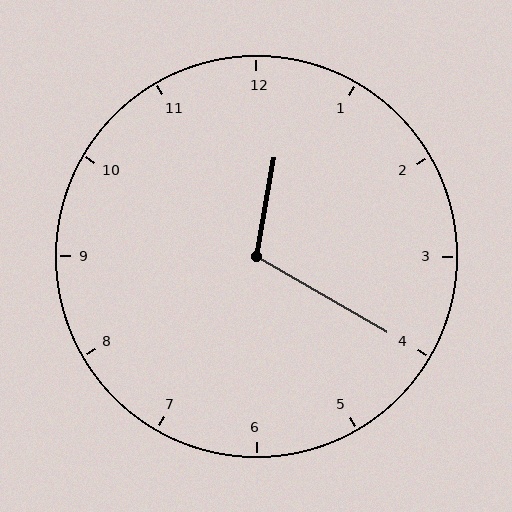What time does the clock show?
12:20.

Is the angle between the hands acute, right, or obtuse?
It is obtuse.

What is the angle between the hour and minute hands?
Approximately 110 degrees.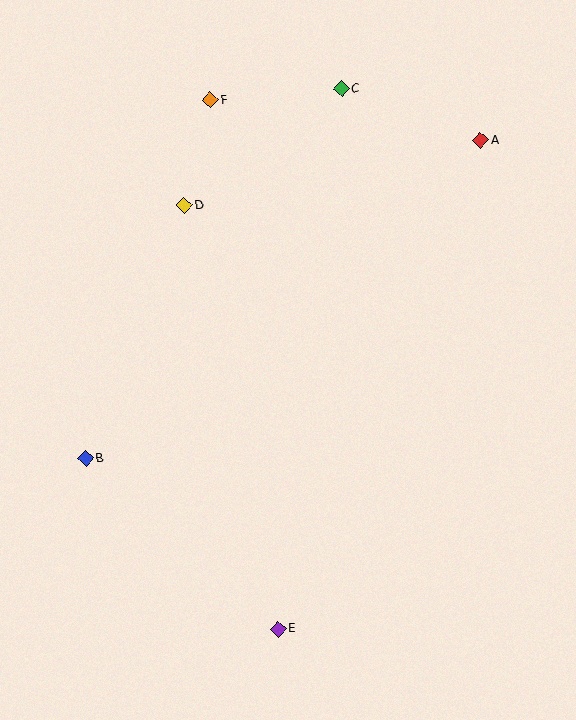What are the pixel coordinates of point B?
Point B is at (86, 459).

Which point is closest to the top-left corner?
Point F is closest to the top-left corner.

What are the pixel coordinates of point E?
Point E is at (278, 629).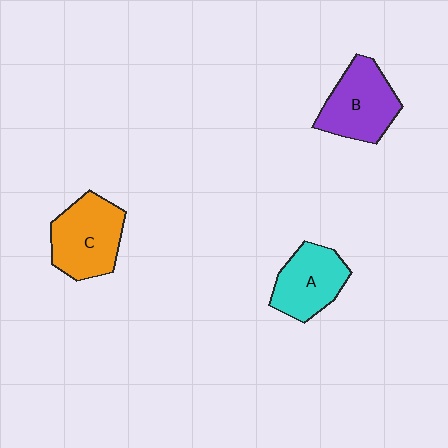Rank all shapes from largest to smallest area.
From largest to smallest: C (orange), B (purple), A (cyan).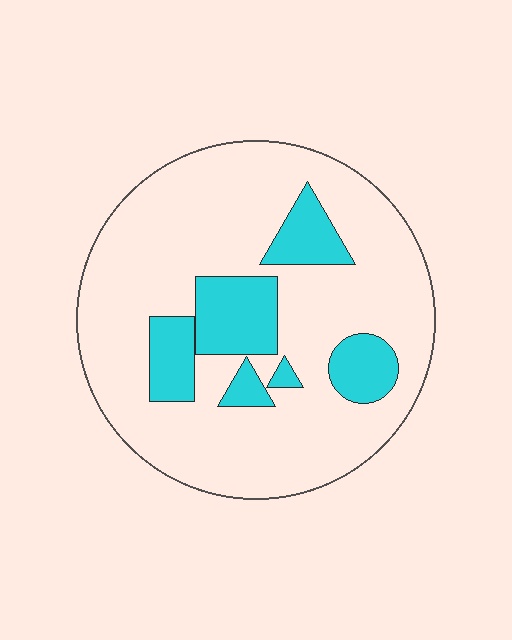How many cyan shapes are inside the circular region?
6.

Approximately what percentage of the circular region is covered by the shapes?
Approximately 20%.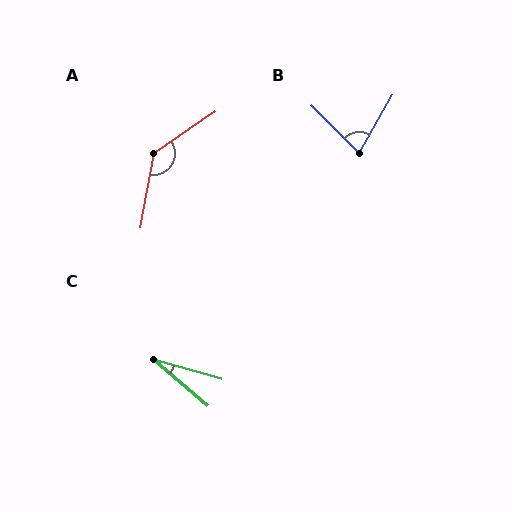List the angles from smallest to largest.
C (24°), B (75°), A (134°).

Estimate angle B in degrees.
Approximately 75 degrees.